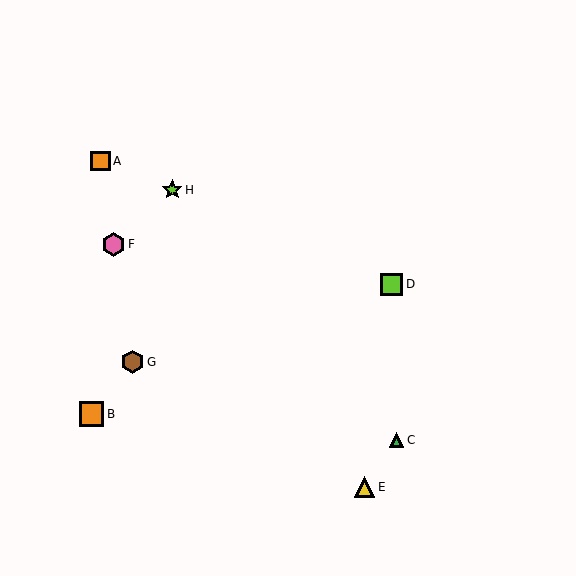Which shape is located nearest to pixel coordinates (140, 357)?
The brown hexagon (labeled G) at (133, 362) is nearest to that location.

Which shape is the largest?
The orange square (labeled B) is the largest.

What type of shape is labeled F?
Shape F is a pink hexagon.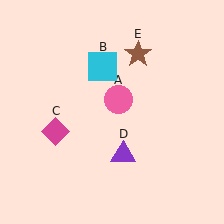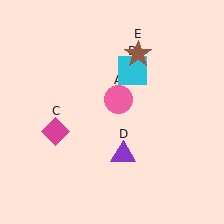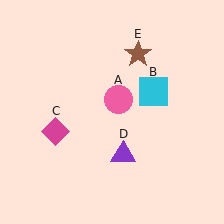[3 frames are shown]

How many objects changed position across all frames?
1 object changed position: cyan square (object B).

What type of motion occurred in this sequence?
The cyan square (object B) rotated clockwise around the center of the scene.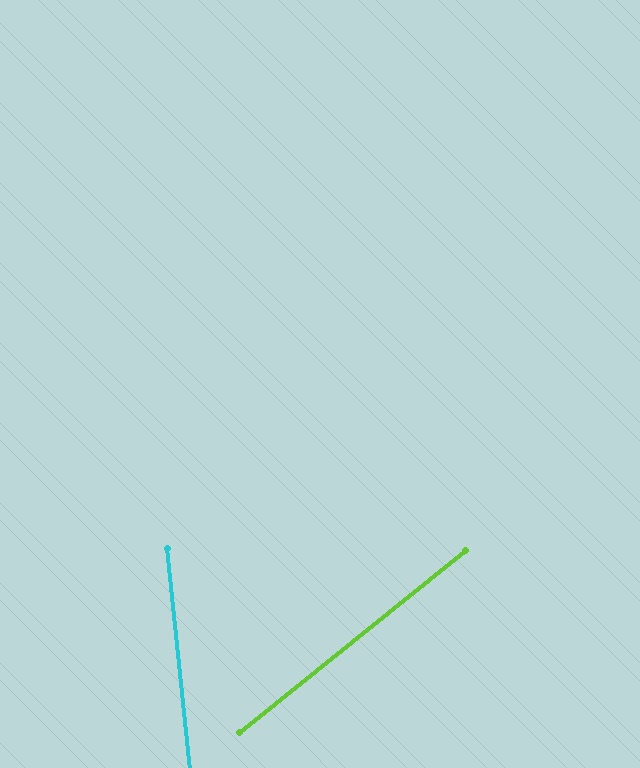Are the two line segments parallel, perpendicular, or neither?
Neither parallel nor perpendicular — they differ by about 57°.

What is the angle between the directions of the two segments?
Approximately 57 degrees.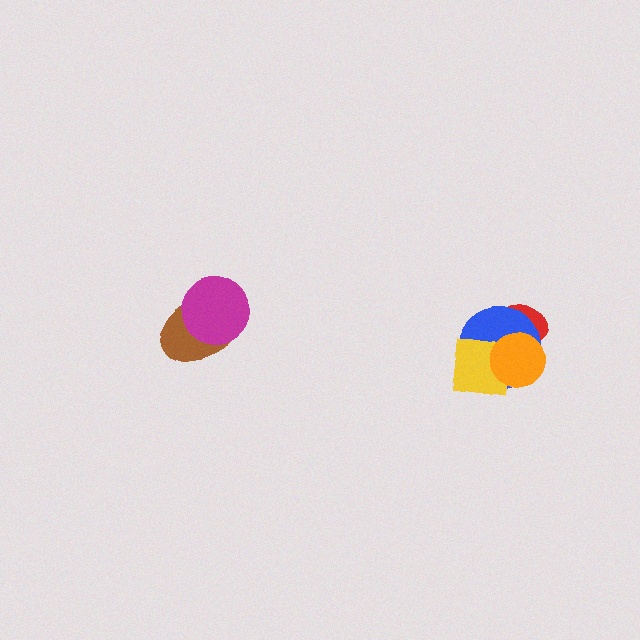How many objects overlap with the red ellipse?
2 objects overlap with the red ellipse.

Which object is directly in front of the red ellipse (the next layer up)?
The blue circle is directly in front of the red ellipse.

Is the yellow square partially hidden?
Yes, it is partially covered by another shape.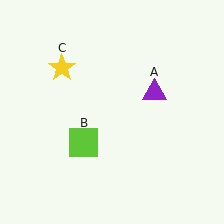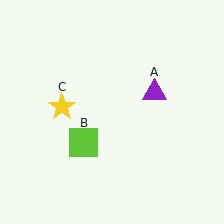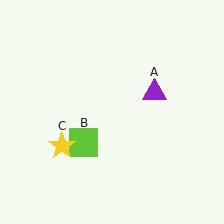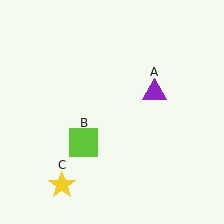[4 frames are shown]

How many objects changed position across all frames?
1 object changed position: yellow star (object C).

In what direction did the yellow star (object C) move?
The yellow star (object C) moved down.